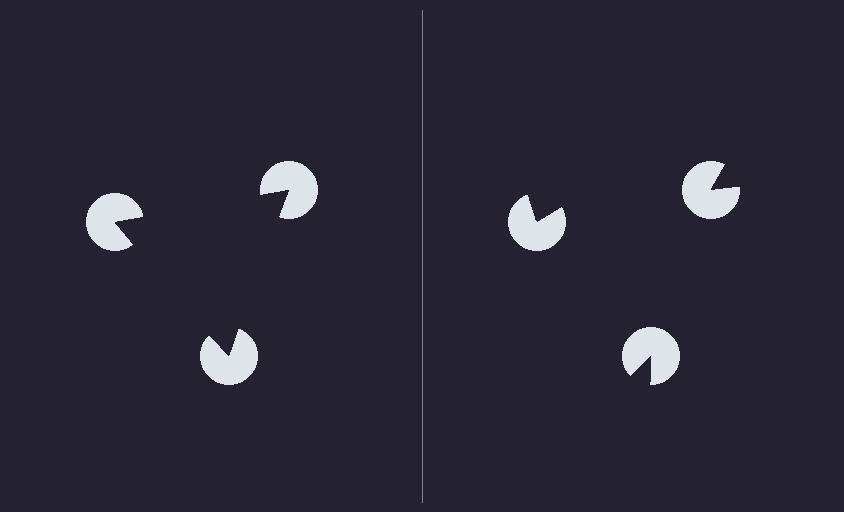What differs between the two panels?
The pac-man discs are positioned identically on both sides; only the wedge orientations differ. On the left they align to a triangle; on the right they are misaligned.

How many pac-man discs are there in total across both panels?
6 — 3 on each side.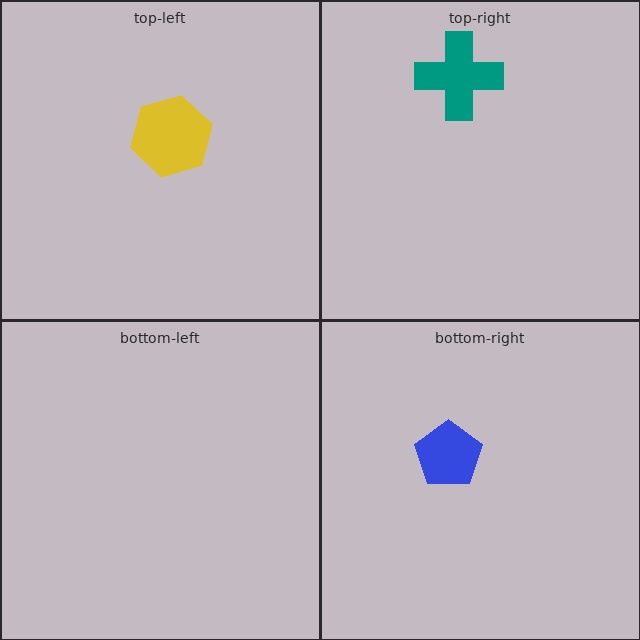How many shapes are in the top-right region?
1.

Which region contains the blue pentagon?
The bottom-right region.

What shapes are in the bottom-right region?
The blue pentagon.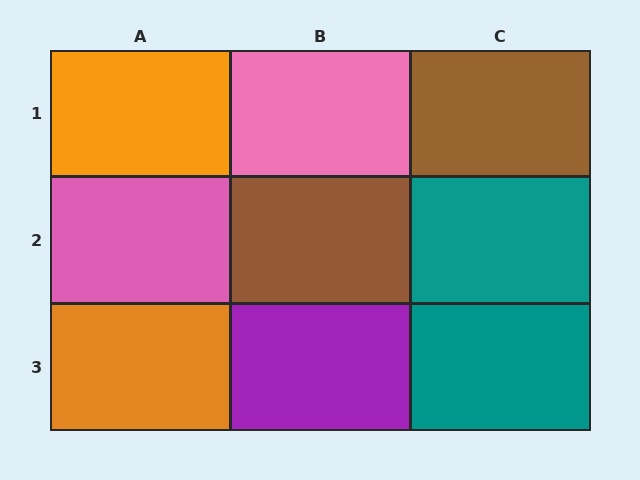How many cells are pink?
2 cells are pink.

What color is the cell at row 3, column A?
Orange.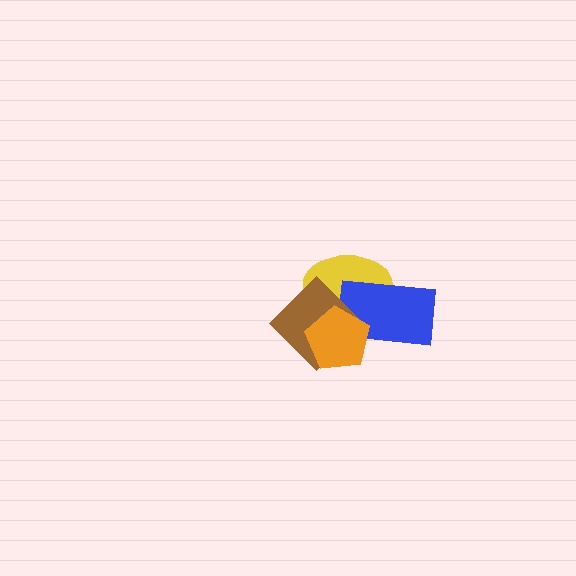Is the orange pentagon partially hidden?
No, no other shape covers it.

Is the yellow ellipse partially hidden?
Yes, it is partially covered by another shape.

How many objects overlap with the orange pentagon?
3 objects overlap with the orange pentagon.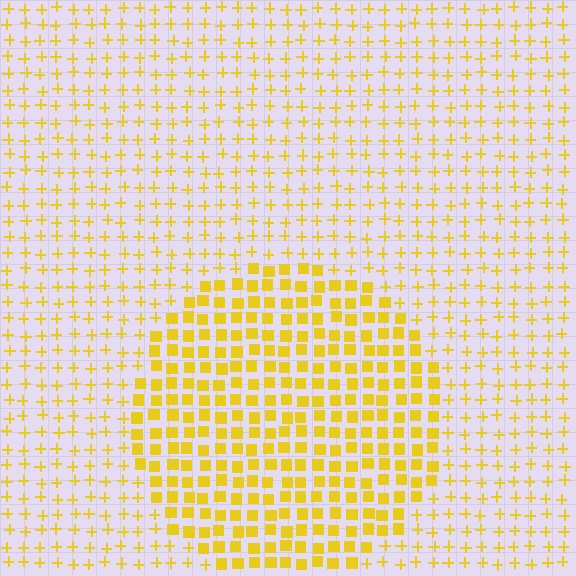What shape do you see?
I see a circle.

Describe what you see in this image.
The image is filled with small yellow elements arranged in a uniform grid. A circle-shaped region contains squares, while the surrounding area contains plus signs. The boundary is defined purely by the change in element shape.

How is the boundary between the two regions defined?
The boundary is defined by a change in element shape: squares inside vs. plus signs outside. All elements share the same color and spacing.